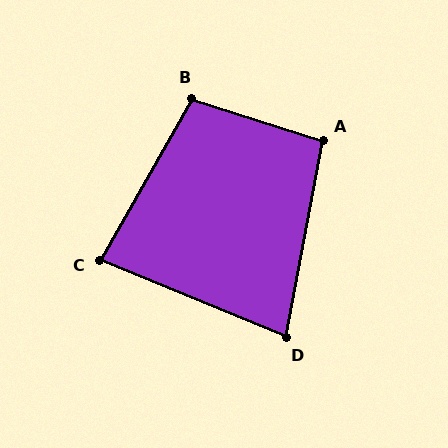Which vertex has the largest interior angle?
B, at approximately 102 degrees.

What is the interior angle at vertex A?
Approximately 97 degrees (obtuse).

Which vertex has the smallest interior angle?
D, at approximately 78 degrees.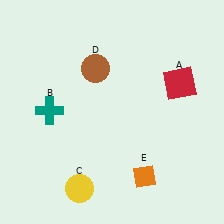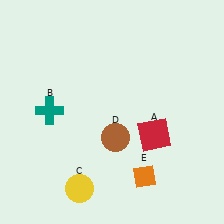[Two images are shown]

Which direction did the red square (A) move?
The red square (A) moved down.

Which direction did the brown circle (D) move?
The brown circle (D) moved down.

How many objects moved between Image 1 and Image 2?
2 objects moved between the two images.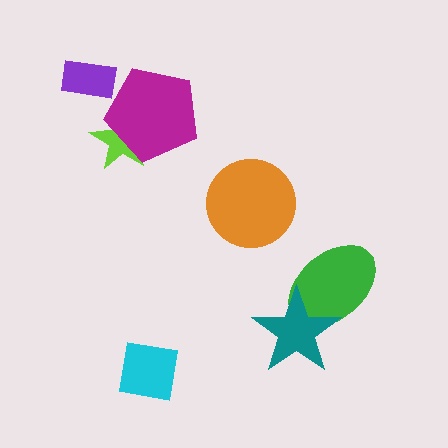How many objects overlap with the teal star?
1 object overlaps with the teal star.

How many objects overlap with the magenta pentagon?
1 object overlaps with the magenta pentagon.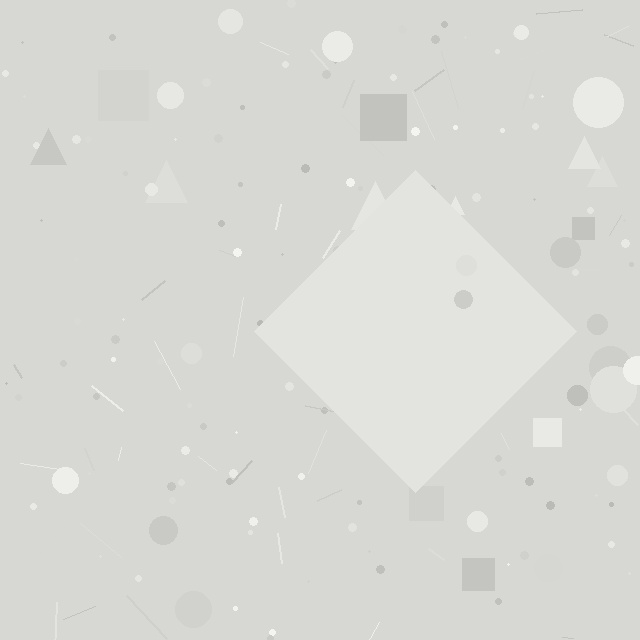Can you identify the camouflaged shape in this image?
The camouflaged shape is a diamond.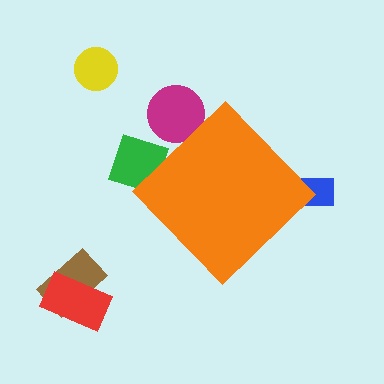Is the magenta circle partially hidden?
Yes, the magenta circle is partially hidden behind the orange diamond.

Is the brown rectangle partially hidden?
No, the brown rectangle is fully visible.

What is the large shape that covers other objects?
An orange diamond.